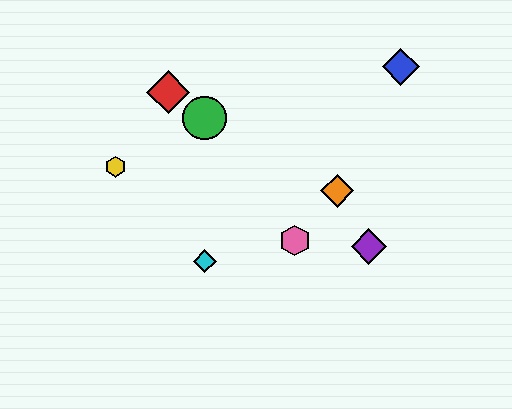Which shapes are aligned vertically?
The green circle, the cyan diamond are aligned vertically.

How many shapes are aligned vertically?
2 shapes (the green circle, the cyan diamond) are aligned vertically.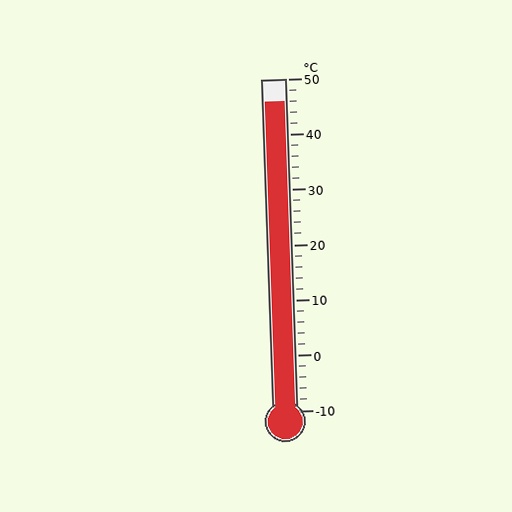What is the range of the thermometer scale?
The thermometer scale ranges from -10°C to 50°C.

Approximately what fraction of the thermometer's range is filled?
The thermometer is filled to approximately 95% of its range.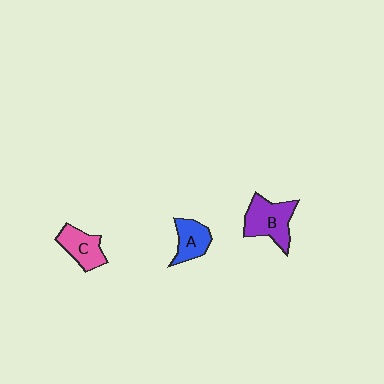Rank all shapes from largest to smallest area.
From largest to smallest: B (purple), C (pink), A (blue).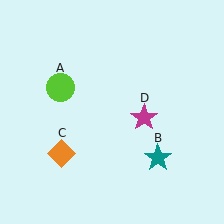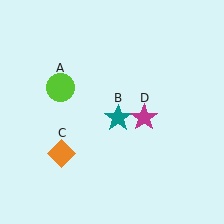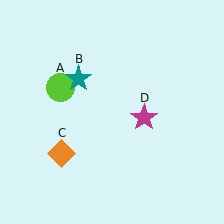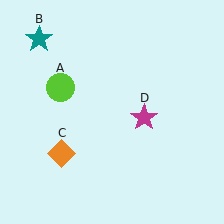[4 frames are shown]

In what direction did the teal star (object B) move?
The teal star (object B) moved up and to the left.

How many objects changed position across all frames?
1 object changed position: teal star (object B).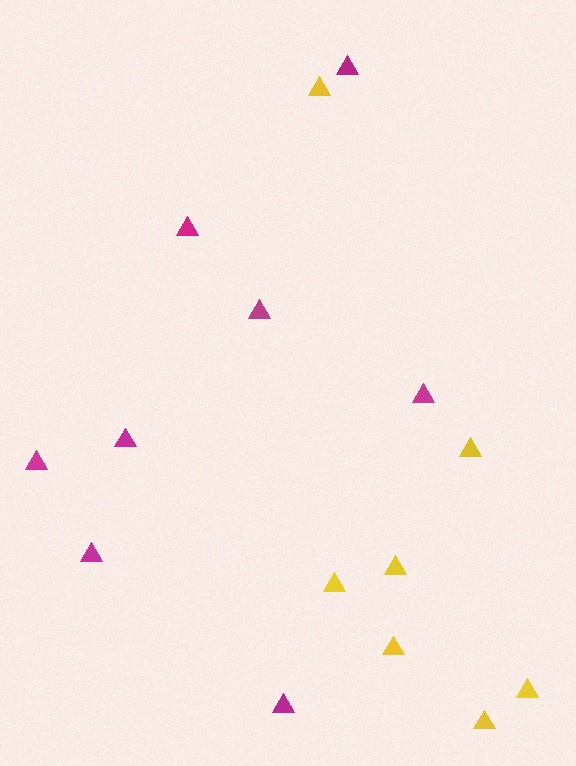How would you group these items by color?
There are 2 groups: one group of yellow triangles (7) and one group of magenta triangles (8).